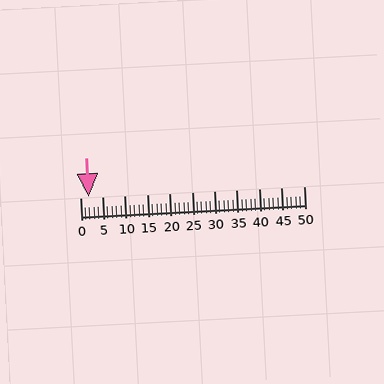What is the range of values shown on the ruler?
The ruler shows values from 0 to 50.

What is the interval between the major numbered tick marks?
The major tick marks are spaced 5 units apart.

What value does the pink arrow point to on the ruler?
The pink arrow points to approximately 2.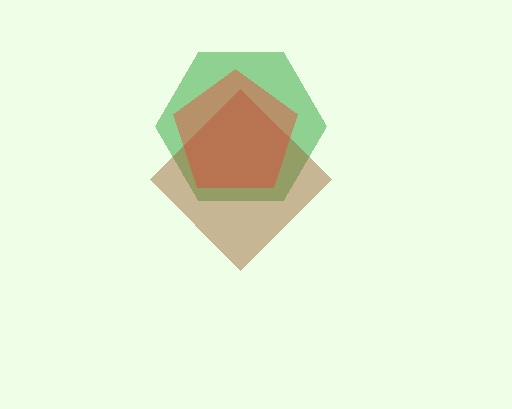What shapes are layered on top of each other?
The layered shapes are: a green hexagon, a brown diamond, a red pentagon.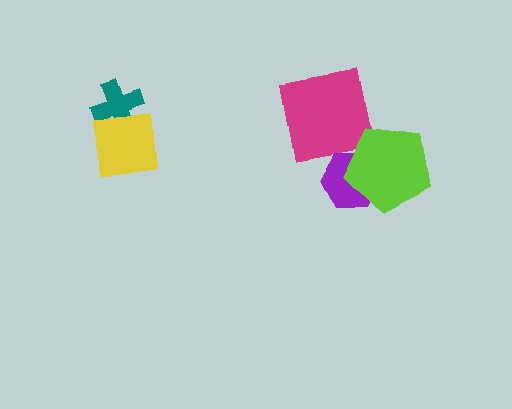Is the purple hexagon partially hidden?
Yes, it is partially covered by another shape.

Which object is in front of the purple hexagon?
The lime pentagon is in front of the purple hexagon.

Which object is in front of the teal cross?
The yellow square is in front of the teal cross.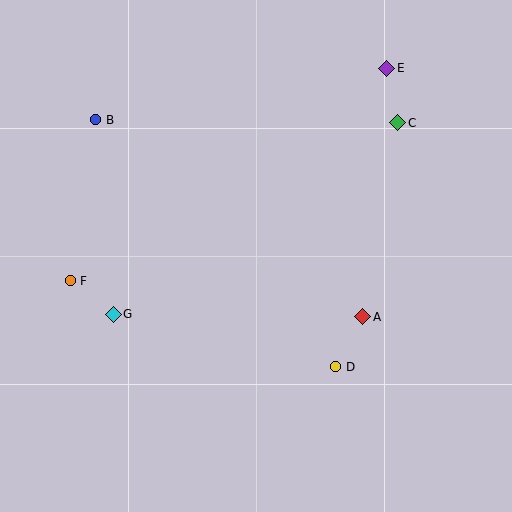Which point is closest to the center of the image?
Point A at (363, 317) is closest to the center.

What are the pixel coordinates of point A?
Point A is at (363, 317).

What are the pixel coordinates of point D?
Point D is at (336, 367).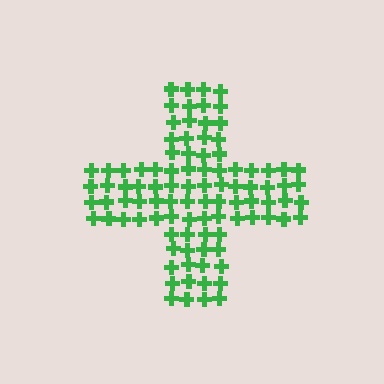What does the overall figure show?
The overall figure shows a cross.